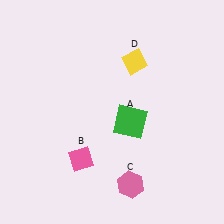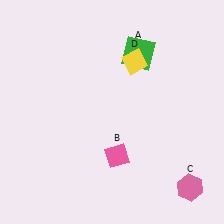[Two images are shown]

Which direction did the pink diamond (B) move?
The pink diamond (B) moved right.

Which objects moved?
The objects that moved are: the green square (A), the pink diamond (B), the pink hexagon (C).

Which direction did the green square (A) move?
The green square (A) moved up.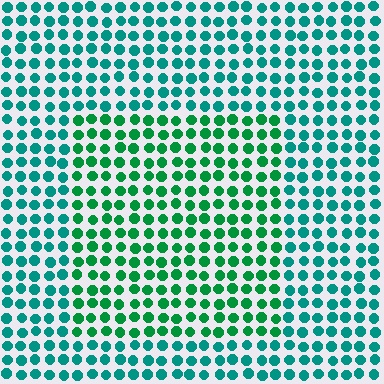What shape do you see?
I see a rectangle.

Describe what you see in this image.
The image is filled with small teal elements in a uniform arrangement. A rectangle-shaped region is visible where the elements are tinted to a slightly different hue, forming a subtle color boundary.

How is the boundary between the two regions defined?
The boundary is defined purely by a slight shift in hue (about 31 degrees). Spacing, size, and orientation are identical on both sides.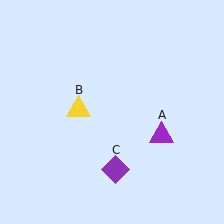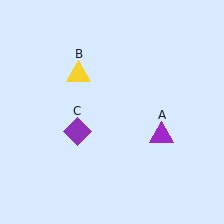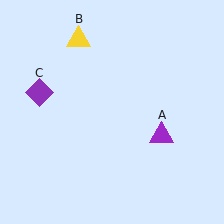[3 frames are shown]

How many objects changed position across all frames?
2 objects changed position: yellow triangle (object B), purple diamond (object C).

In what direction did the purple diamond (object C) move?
The purple diamond (object C) moved up and to the left.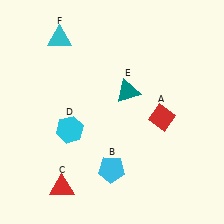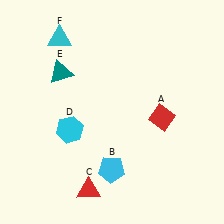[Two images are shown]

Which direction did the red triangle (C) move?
The red triangle (C) moved right.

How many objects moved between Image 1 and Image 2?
2 objects moved between the two images.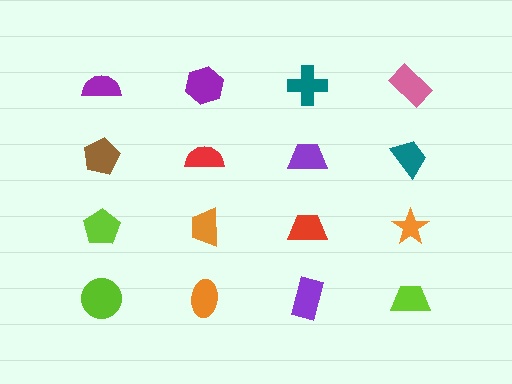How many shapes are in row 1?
4 shapes.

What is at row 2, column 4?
A teal trapezoid.